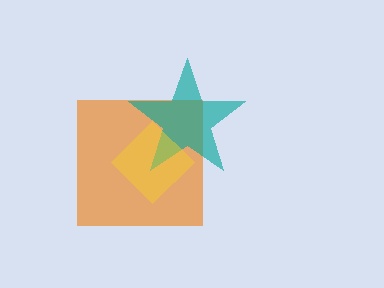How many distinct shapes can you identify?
There are 3 distinct shapes: an orange square, a teal star, a yellow diamond.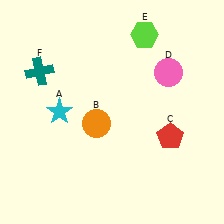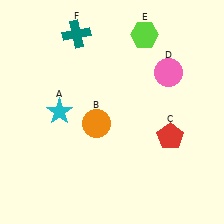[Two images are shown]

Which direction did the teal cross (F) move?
The teal cross (F) moved up.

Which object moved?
The teal cross (F) moved up.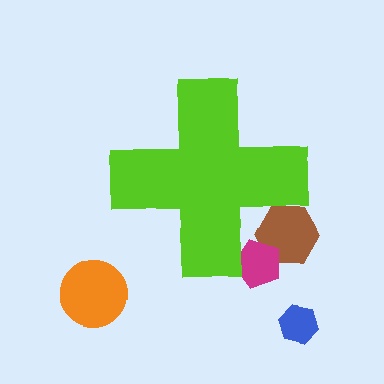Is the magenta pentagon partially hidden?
Yes, the magenta pentagon is partially hidden behind the lime cross.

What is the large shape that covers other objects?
A lime cross.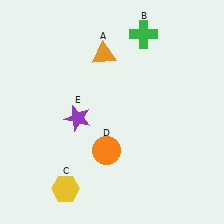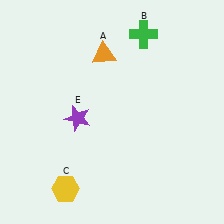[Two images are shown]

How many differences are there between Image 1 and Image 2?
There is 1 difference between the two images.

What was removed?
The orange circle (D) was removed in Image 2.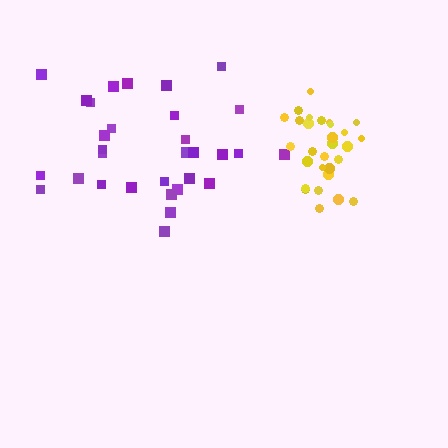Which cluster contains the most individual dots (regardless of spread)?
Purple (31).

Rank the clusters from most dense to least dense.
yellow, purple.